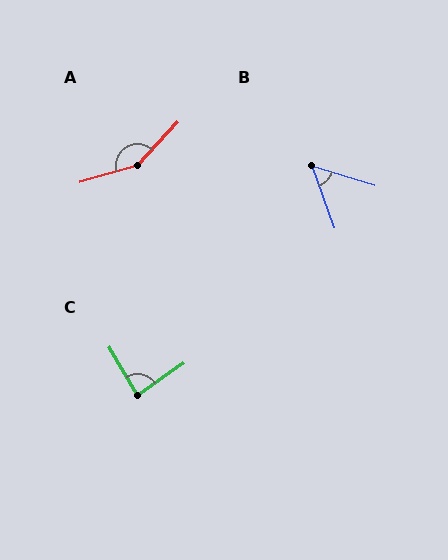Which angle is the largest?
A, at approximately 149 degrees.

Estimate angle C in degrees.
Approximately 86 degrees.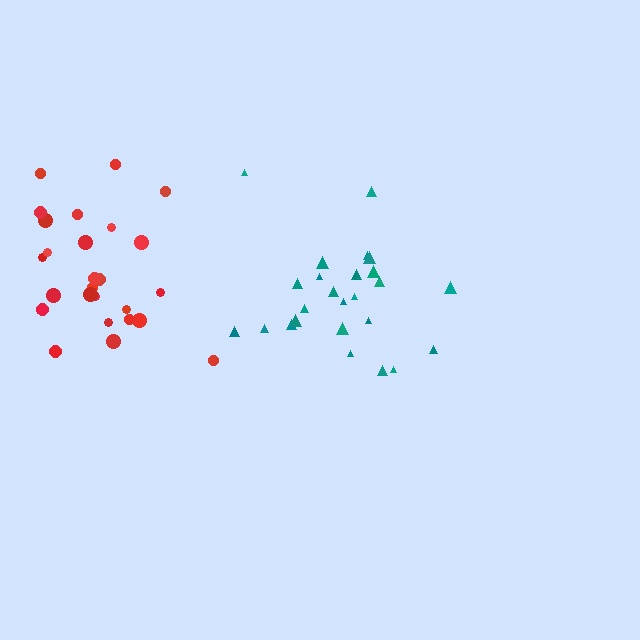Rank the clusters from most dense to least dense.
teal, red.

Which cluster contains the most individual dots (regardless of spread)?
Red (27).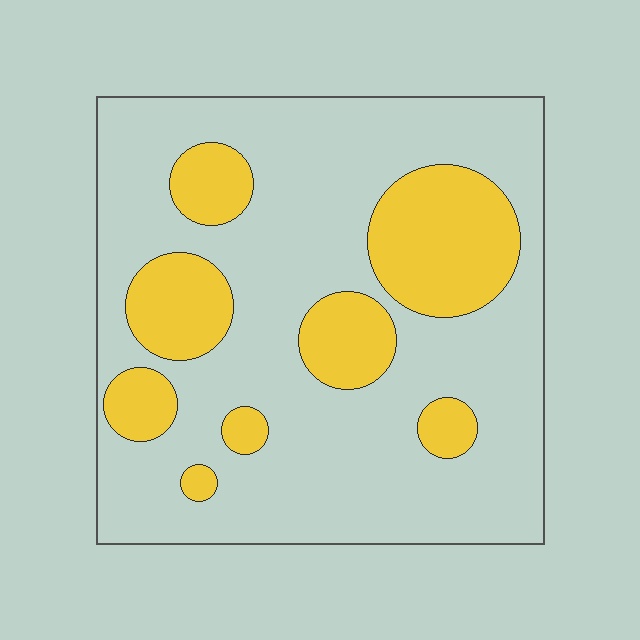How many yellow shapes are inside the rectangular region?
8.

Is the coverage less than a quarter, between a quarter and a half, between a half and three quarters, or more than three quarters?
Between a quarter and a half.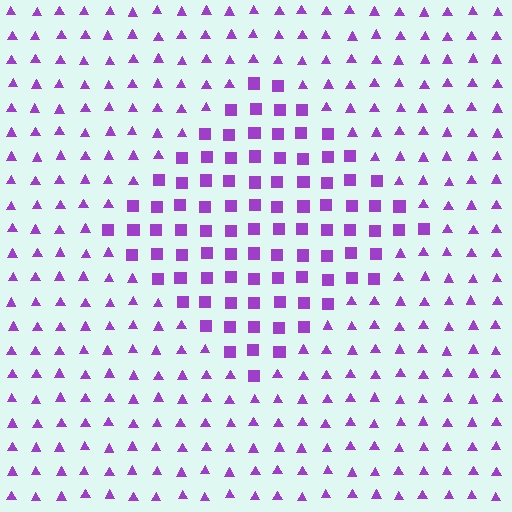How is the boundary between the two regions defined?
The boundary is defined by a change in element shape: squares inside vs. triangles outside. All elements share the same color and spacing.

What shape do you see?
I see a diamond.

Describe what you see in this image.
The image is filled with small purple elements arranged in a uniform grid. A diamond-shaped region contains squares, while the surrounding area contains triangles. The boundary is defined purely by the change in element shape.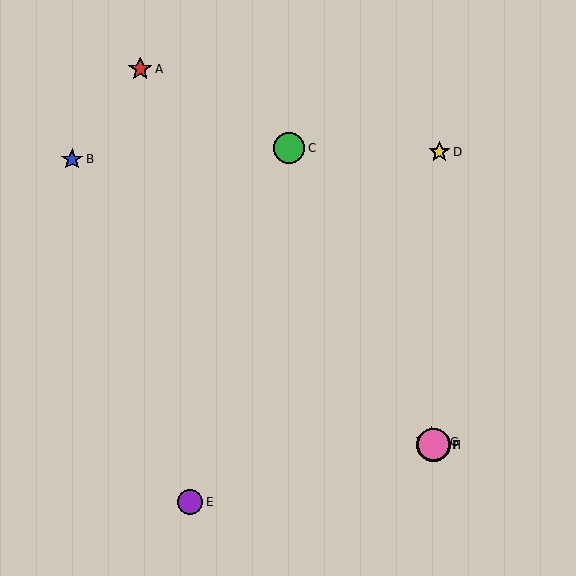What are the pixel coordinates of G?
Object G is at (432, 442).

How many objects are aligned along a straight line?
3 objects (F, G, H) are aligned along a straight line.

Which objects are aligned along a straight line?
Objects F, G, H are aligned along a straight line.